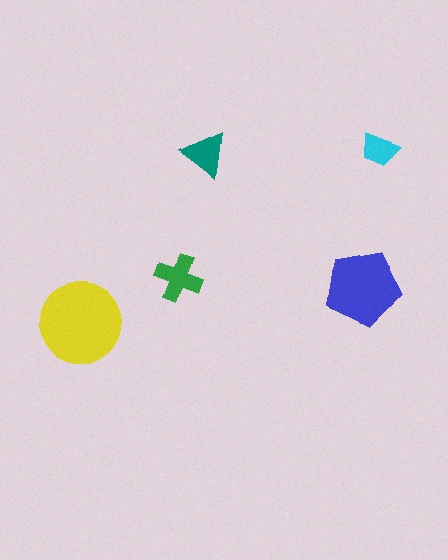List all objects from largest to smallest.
The yellow circle, the blue pentagon, the green cross, the teal triangle, the cyan trapezoid.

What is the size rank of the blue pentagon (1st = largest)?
2nd.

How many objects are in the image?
There are 5 objects in the image.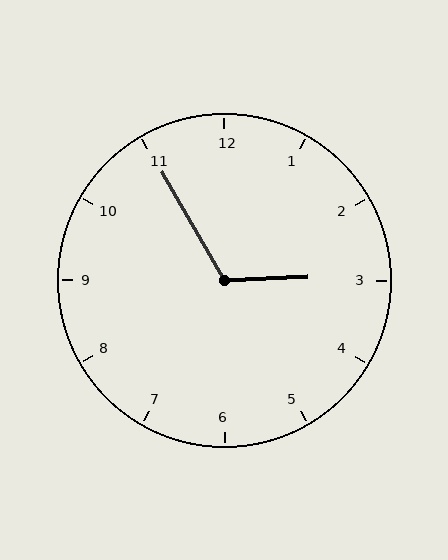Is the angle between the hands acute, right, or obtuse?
It is obtuse.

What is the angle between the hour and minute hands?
Approximately 118 degrees.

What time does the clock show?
2:55.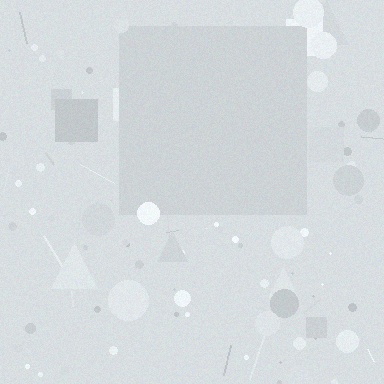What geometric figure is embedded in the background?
A square is embedded in the background.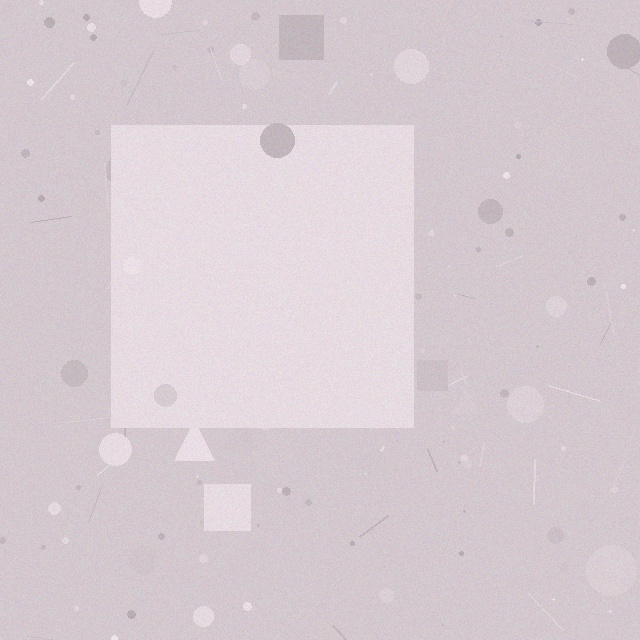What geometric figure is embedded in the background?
A square is embedded in the background.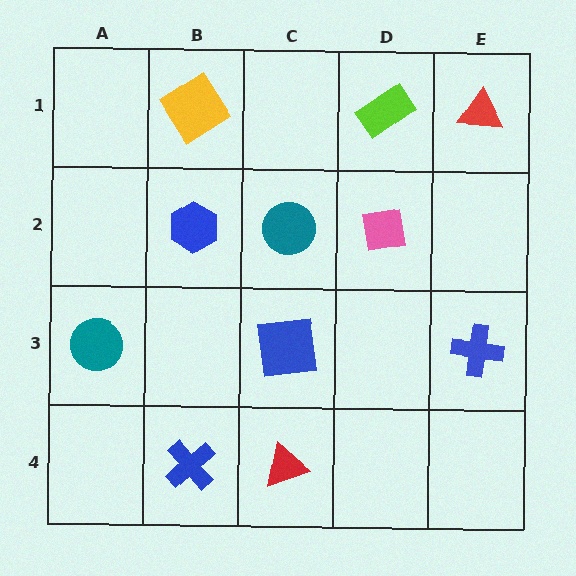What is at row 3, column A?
A teal circle.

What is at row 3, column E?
A blue cross.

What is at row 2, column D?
A pink square.